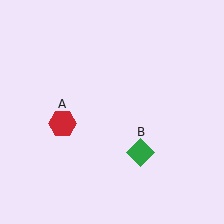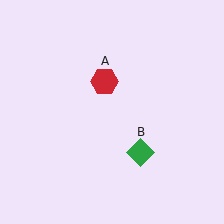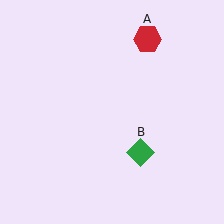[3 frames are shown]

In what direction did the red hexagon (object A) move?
The red hexagon (object A) moved up and to the right.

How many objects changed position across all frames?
1 object changed position: red hexagon (object A).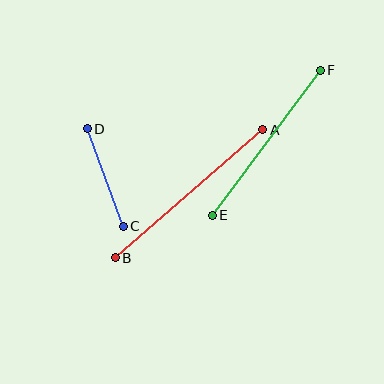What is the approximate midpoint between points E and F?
The midpoint is at approximately (266, 143) pixels.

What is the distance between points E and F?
The distance is approximately 181 pixels.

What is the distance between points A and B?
The distance is approximately 195 pixels.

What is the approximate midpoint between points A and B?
The midpoint is at approximately (189, 194) pixels.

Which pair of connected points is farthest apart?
Points A and B are farthest apart.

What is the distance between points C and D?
The distance is approximately 104 pixels.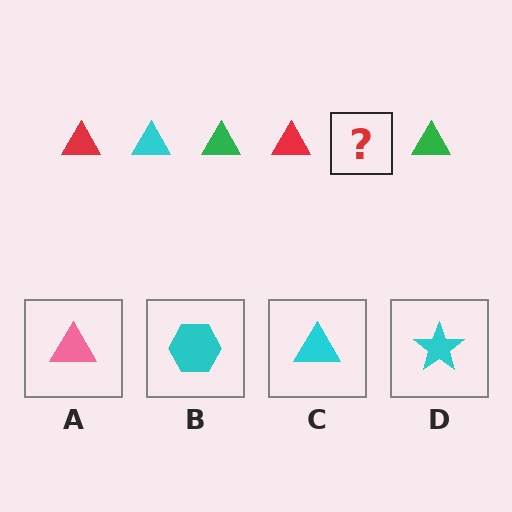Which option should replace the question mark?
Option C.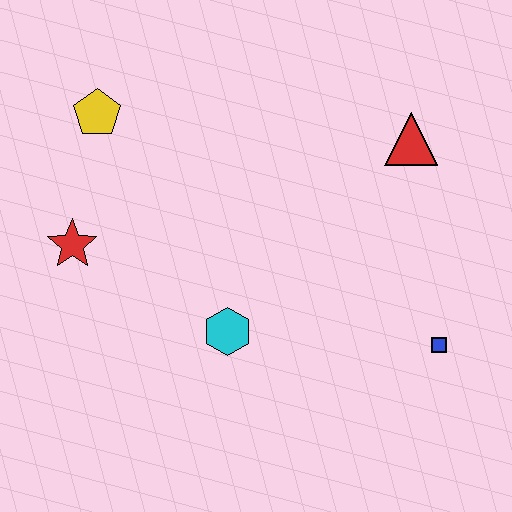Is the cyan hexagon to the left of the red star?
No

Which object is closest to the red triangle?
The blue square is closest to the red triangle.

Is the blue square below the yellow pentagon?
Yes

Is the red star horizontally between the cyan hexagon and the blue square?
No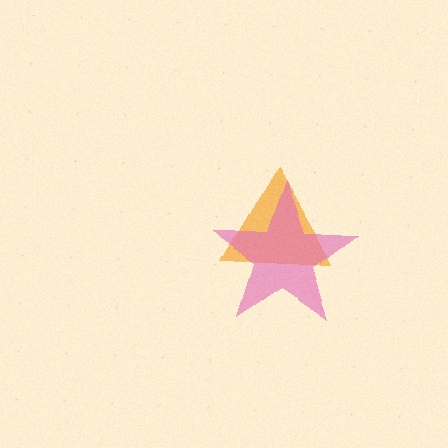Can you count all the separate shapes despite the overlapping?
Yes, there are 2 separate shapes.